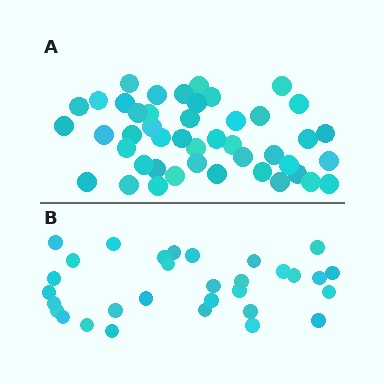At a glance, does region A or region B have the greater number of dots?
Region A (the top region) has more dots.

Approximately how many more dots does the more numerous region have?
Region A has approximately 15 more dots than region B.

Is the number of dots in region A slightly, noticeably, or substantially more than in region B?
Region A has substantially more. The ratio is roughly 1.5 to 1.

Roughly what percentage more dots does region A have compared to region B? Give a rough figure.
About 45% more.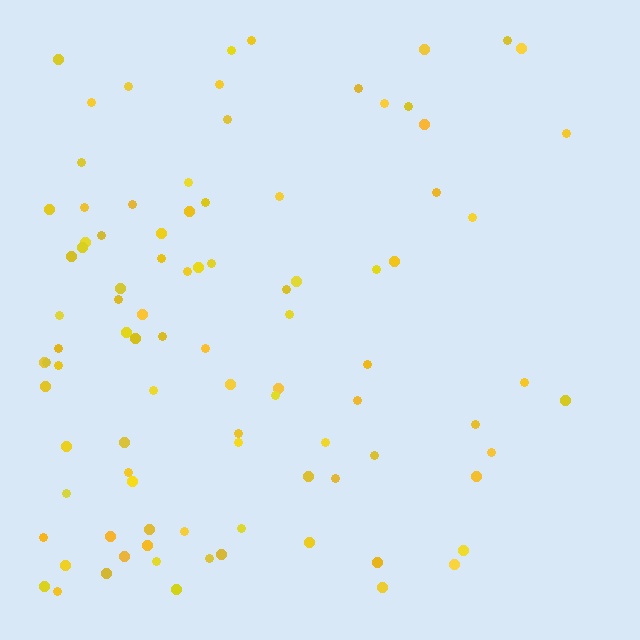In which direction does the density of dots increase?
From right to left, with the left side densest.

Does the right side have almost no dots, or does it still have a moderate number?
Still a moderate number, just noticeably fewer than the left.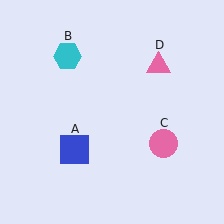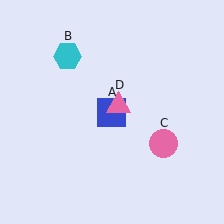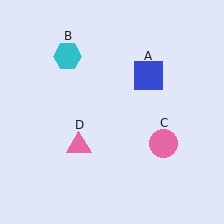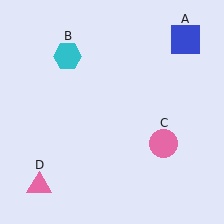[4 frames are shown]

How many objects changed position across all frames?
2 objects changed position: blue square (object A), pink triangle (object D).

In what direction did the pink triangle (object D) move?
The pink triangle (object D) moved down and to the left.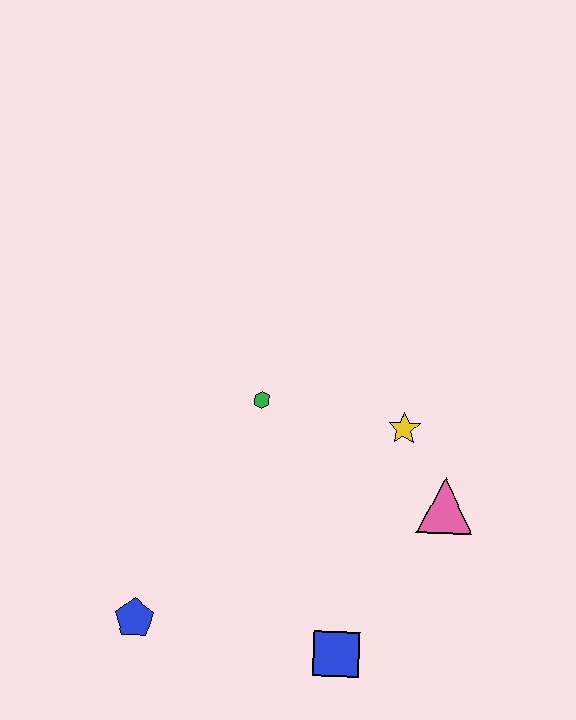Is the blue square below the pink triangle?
Yes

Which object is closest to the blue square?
The pink triangle is closest to the blue square.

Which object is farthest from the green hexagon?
The blue square is farthest from the green hexagon.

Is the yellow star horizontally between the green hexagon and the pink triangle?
Yes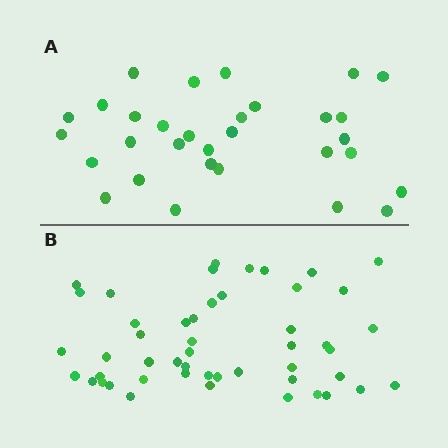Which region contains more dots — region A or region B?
Region B (the bottom region) has more dots.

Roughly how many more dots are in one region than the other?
Region B has approximately 20 more dots than region A.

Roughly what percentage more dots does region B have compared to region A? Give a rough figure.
About 60% more.